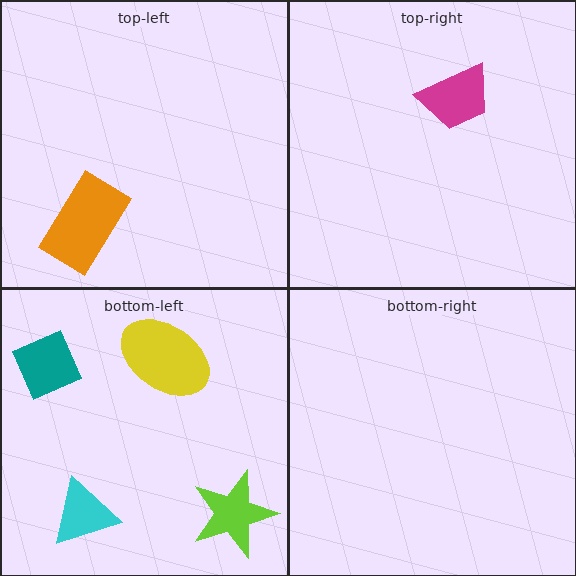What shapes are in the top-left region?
The orange rectangle.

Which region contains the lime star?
The bottom-left region.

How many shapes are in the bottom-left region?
4.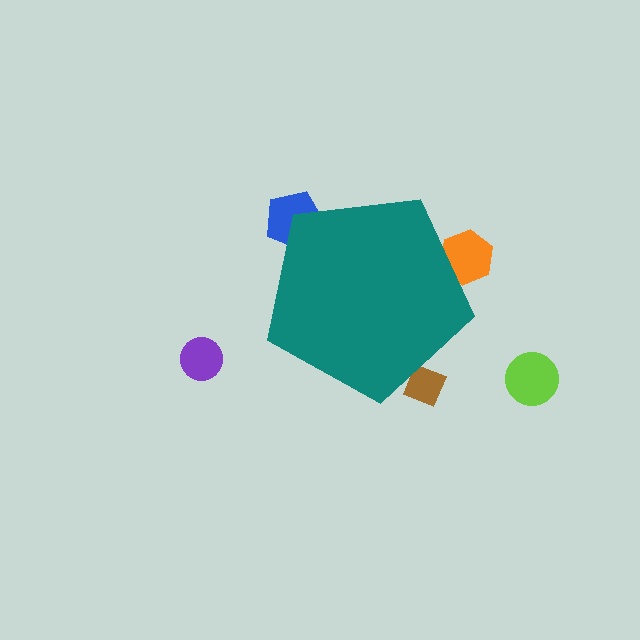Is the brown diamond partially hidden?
Yes, the brown diamond is partially hidden behind the teal pentagon.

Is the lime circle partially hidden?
No, the lime circle is fully visible.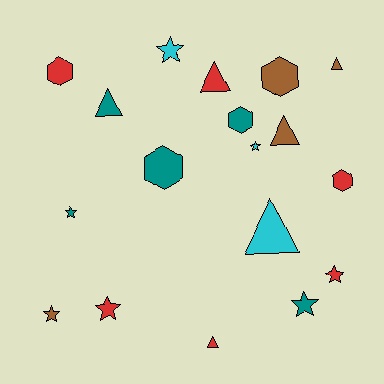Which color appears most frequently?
Red, with 6 objects.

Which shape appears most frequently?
Star, with 7 objects.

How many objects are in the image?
There are 18 objects.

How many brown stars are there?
There is 1 brown star.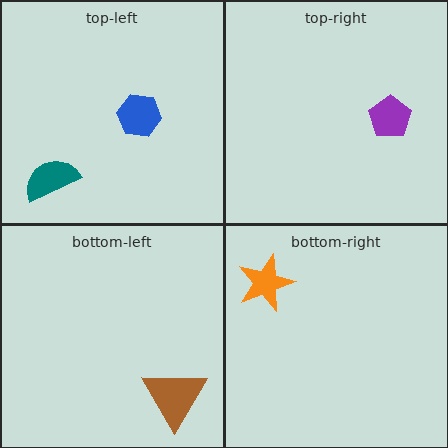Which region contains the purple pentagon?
The top-right region.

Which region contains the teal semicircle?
The top-left region.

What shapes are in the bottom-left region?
The brown triangle.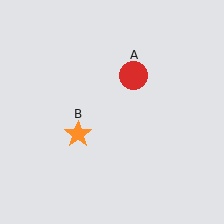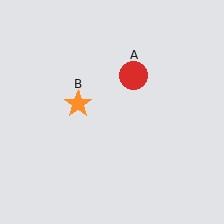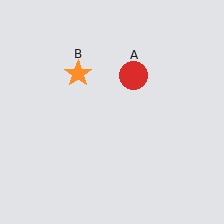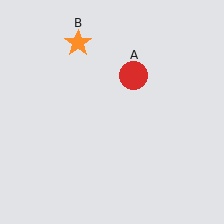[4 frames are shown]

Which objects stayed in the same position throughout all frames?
Red circle (object A) remained stationary.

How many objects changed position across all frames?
1 object changed position: orange star (object B).